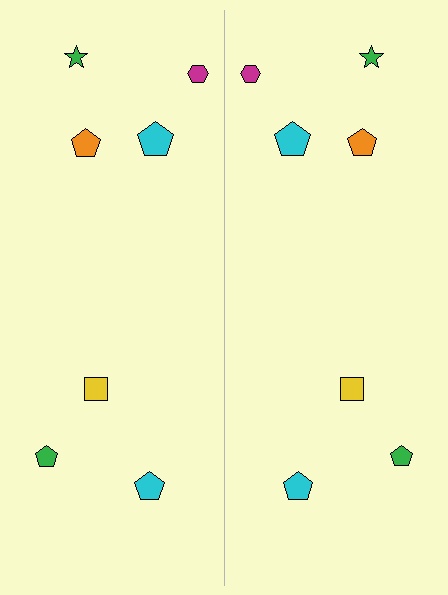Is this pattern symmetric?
Yes, this pattern has bilateral (reflection) symmetry.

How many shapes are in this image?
There are 14 shapes in this image.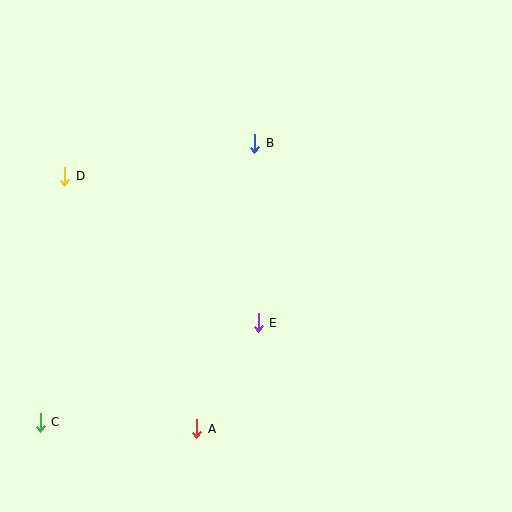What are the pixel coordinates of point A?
Point A is at (197, 429).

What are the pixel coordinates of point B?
Point B is at (255, 143).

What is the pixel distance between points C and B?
The distance between C and B is 352 pixels.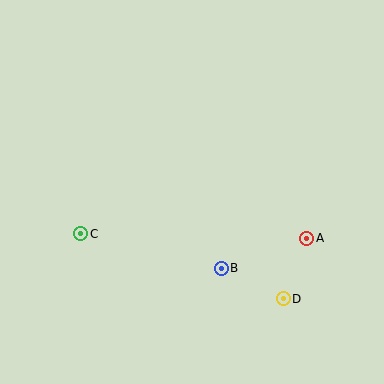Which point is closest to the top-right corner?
Point A is closest to the top-right corner.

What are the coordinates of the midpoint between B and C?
The midpoint between B and C is at (151, 251).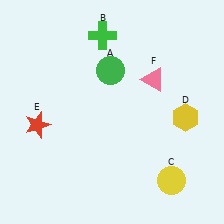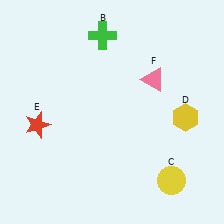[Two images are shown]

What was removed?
The green circle (A) was removed in Image 2.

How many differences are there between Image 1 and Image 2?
There is 1 difference between the two images.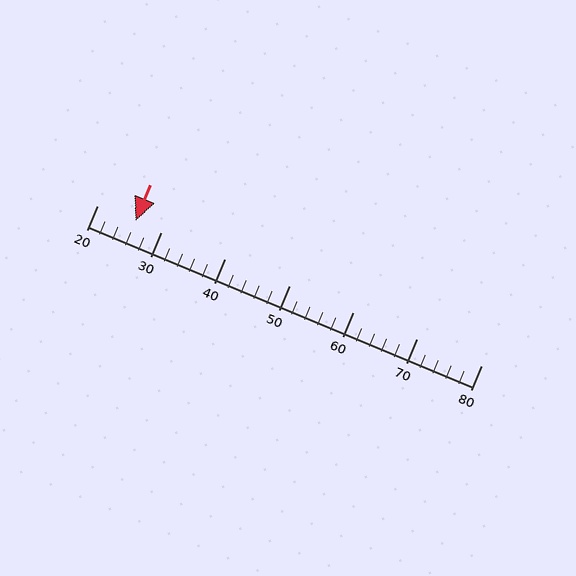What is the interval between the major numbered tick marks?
The major tick marks are spaced 10 units apart.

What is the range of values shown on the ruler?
The ruler shows values from 20 to 80.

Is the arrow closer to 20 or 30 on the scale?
The arrow is closer to 30.